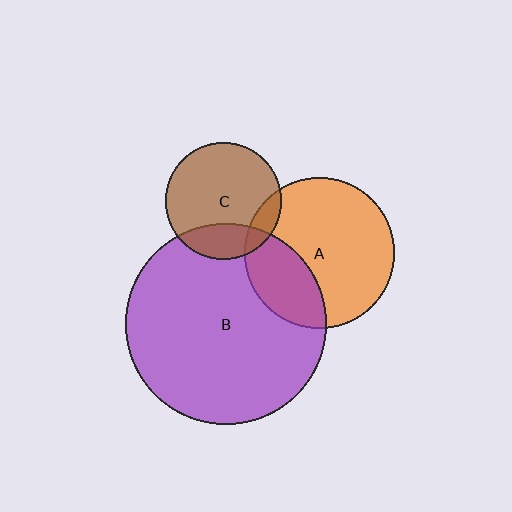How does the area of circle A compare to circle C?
Approximately 1.7 times.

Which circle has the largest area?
Circle B (purple).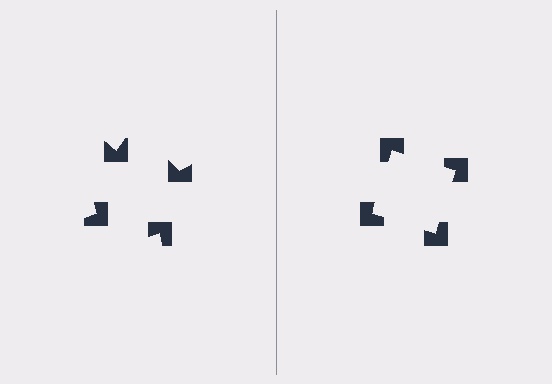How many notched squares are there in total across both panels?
8 — 4 on each side.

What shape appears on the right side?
An illusory square.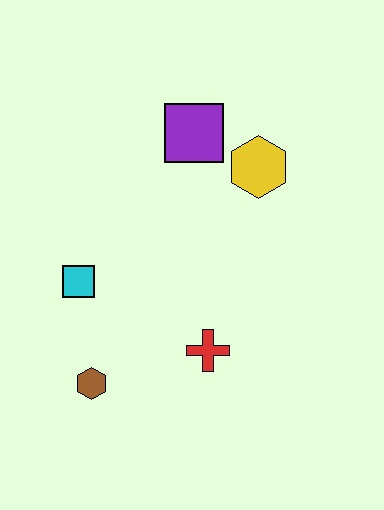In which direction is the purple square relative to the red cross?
The purple square is above the red cross.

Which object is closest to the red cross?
The brown hexagon is closest to the red cross.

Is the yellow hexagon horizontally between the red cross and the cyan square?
No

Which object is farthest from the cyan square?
The yellow hexagon is farthest from the cyan square.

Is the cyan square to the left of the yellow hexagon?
Yes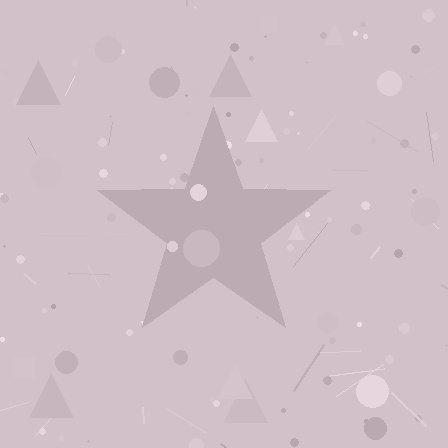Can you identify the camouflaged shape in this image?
The camouflaged shape is a star.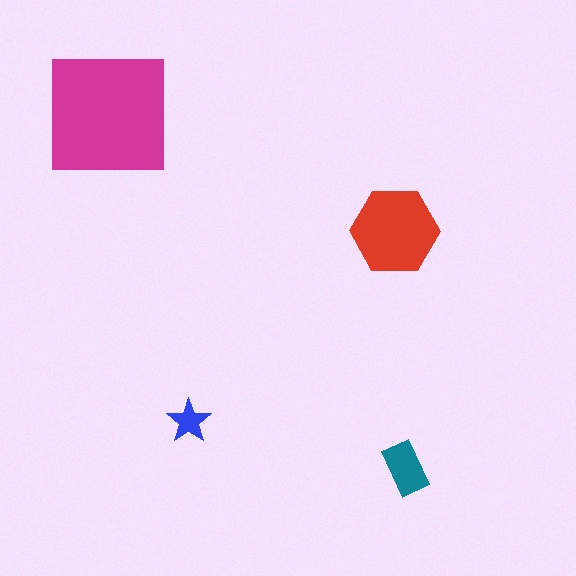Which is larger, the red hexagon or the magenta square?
The magenta square.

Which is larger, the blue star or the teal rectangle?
The teal rectangle.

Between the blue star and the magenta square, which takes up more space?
The magenta square.